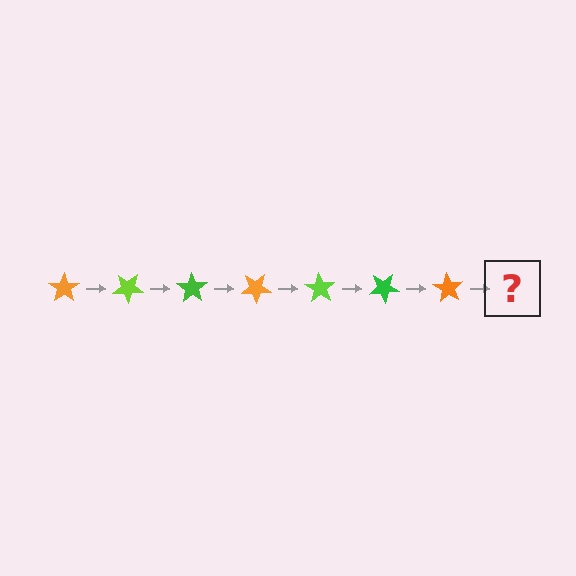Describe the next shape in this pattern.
It should be a lime star, rotated 245 degrees from the start.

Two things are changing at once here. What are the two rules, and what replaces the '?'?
The two rules are that it rotates 35 degrees each step and the color cycles through orange, lime, and green. The '?' should be a lime star, rotated 245 degrees from the start.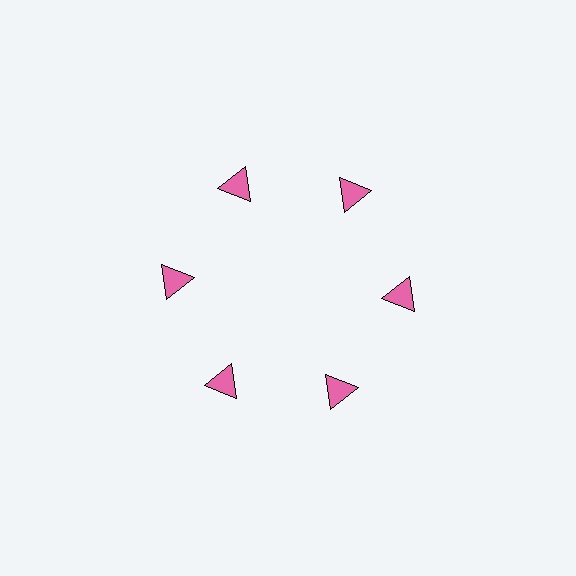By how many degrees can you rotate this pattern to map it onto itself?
The pattern maps onto itself every 60 degrees of rotation.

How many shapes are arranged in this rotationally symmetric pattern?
There are 6 shapes, arranged in 6 groups of 1.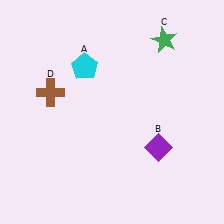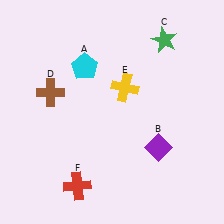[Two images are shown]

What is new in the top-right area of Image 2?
A yellow cross (E) was added in the top-right area of Image 2.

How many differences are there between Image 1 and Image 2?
There are 2 differences between the two images.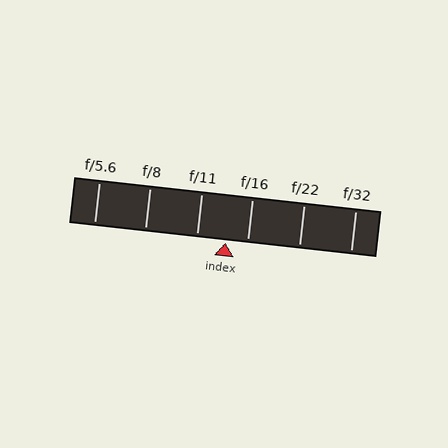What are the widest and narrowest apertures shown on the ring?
The widest aperture shown is f/5.6 and the narrowest is f/32.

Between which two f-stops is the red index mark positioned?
The index mark is between f/11 and f/16.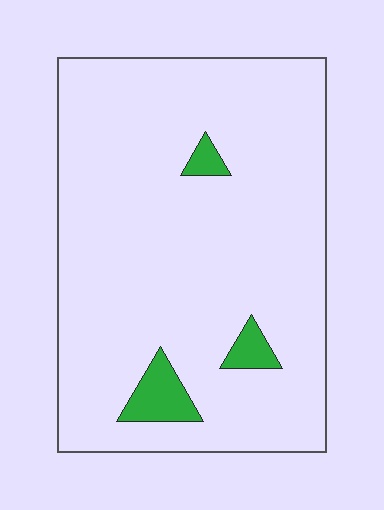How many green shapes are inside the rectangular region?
3.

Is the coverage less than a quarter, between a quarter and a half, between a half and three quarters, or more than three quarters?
Less than a quarter.